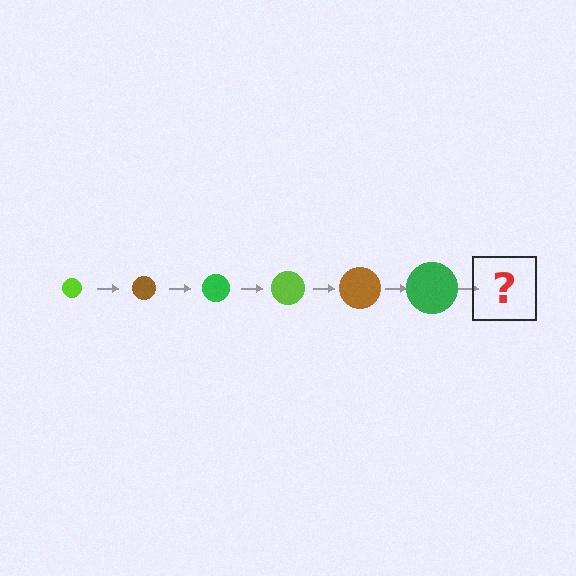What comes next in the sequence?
The next element should be a lime circle, larger than the previous one.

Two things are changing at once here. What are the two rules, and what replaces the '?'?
The two rules are that the circle grows larger each step and the color cycles through lime, brown, and green. The '?' should be a lime circle, larger than the previous one.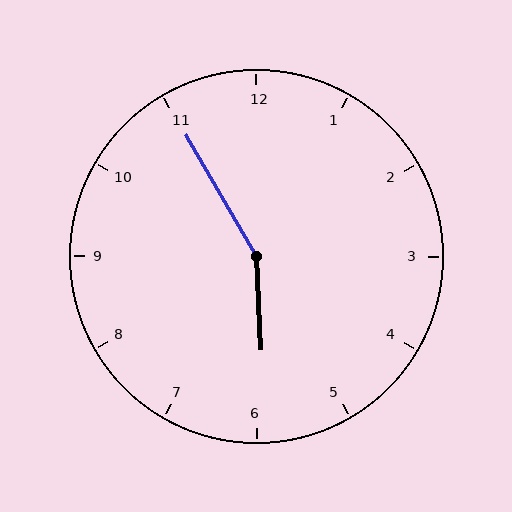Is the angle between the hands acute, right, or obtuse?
It is obtuse.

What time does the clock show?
5:55.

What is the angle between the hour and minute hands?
Approximately 152 degrees.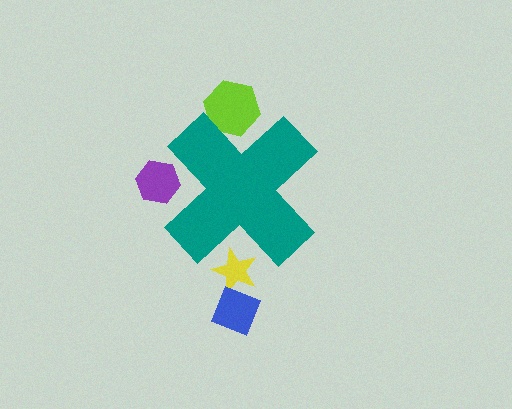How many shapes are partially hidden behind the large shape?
3 shapes are partially hidden.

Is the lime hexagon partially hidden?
Yes, the lime hexagon is partially hidden behind the teal cross.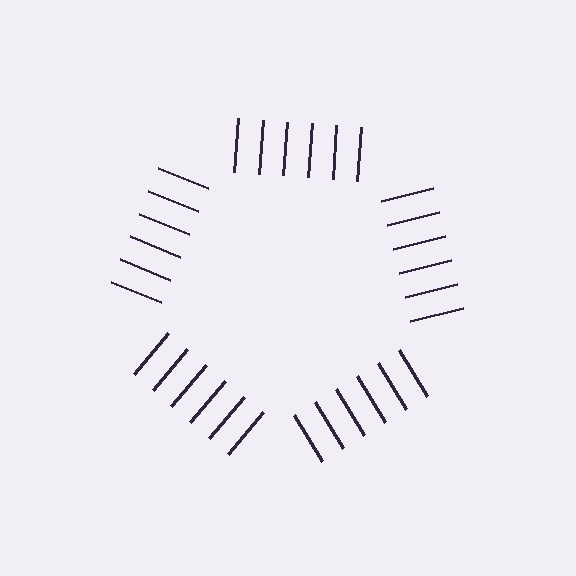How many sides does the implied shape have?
5 sides — the line-ends trace a pentagon.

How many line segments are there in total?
30 — 6 along each of the 5 edges.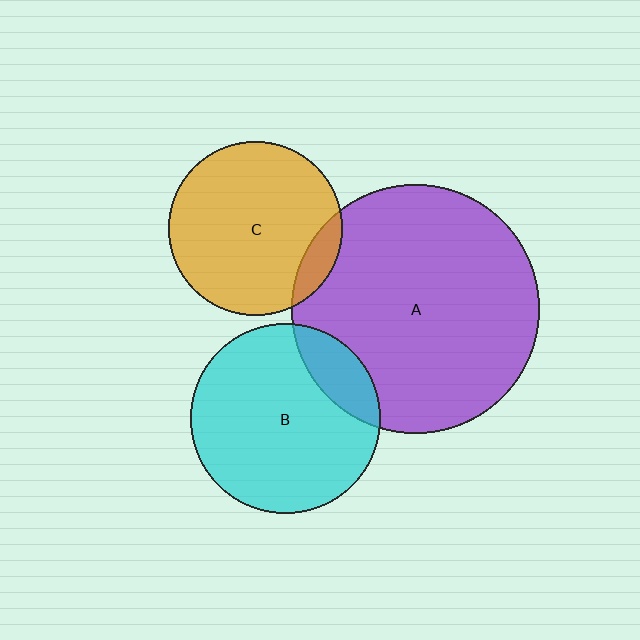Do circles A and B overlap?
Yes.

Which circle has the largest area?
Circle A (purple).